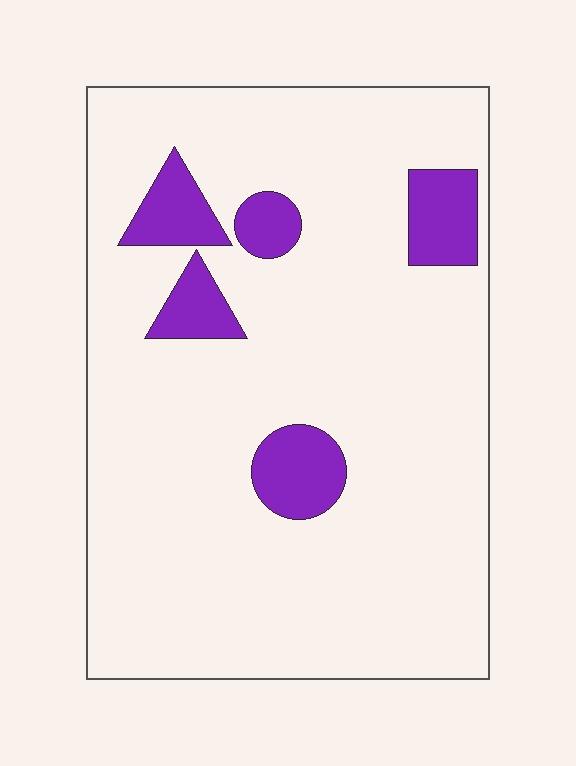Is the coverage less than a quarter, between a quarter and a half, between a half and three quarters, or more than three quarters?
Less than a quarter.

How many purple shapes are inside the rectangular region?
5.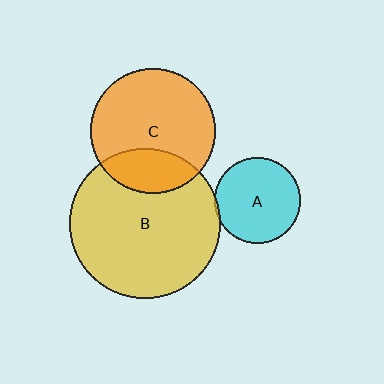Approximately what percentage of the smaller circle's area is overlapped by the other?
Approximately 5%.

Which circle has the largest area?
Circle B (yellow).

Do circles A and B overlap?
Yes.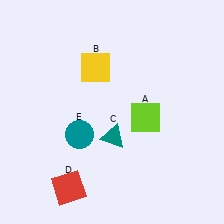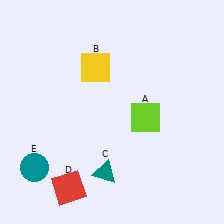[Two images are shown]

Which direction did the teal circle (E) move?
The teal circle (E) moved left.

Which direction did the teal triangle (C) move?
The teal triangle (C) moved down.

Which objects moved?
The objects that moved are: the teal triangle (C), the teal circle (E).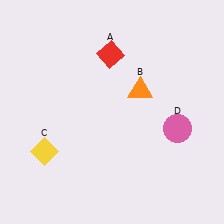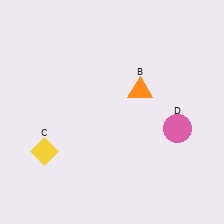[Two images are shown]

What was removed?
The red diamond (A) was removed in Image 2.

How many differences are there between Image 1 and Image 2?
There is 1 difference between the two images.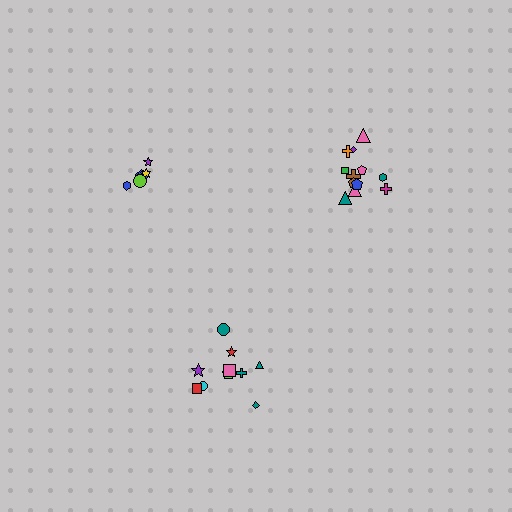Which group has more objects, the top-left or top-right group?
The top-right group.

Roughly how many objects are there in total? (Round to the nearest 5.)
Roughly 30 objects in total.